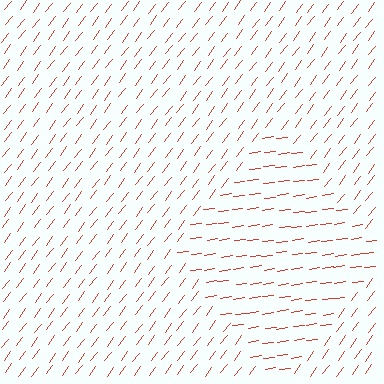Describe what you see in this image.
The image is filled with small red line segments. A diamond region in the image has lines oriented differently from the surrounding lines, creating a visible texture boundary.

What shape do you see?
I see a diamond.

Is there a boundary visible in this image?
Yes, there is a texture boundary formed by a change in line orientation.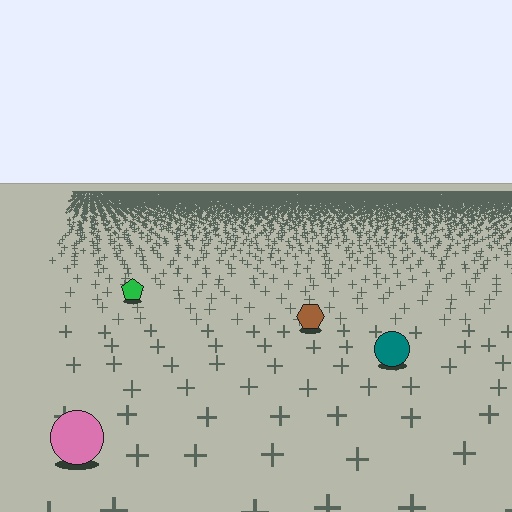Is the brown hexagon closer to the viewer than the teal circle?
No. The teal circle is closer — you can tell from the texture gradient: the ground texture is coarser near it.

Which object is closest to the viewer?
The pink circle is closest. The texture marks near it are larger and more spread out.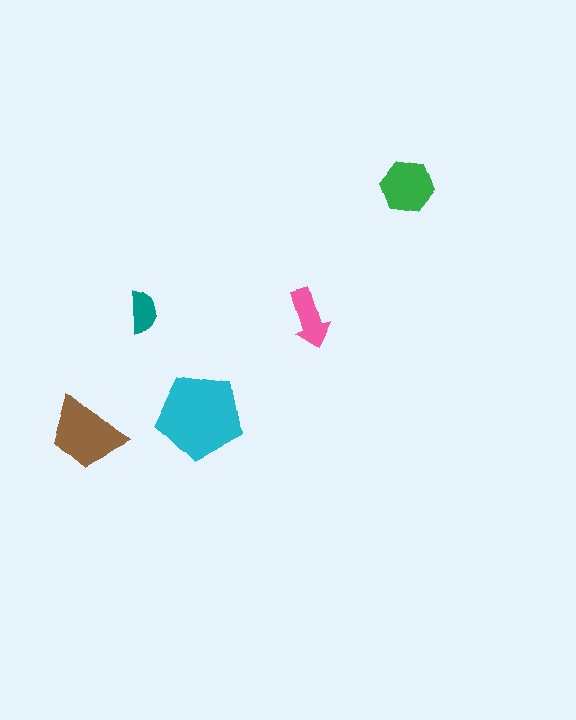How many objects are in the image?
There are 5 objects in the image.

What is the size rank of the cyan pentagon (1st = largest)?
1st.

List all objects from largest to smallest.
The cyan pentagon, the brown trapezoid, the green hexagon, the pink arrow, the teal semicircle.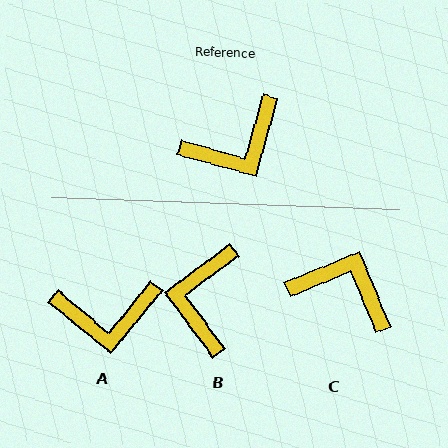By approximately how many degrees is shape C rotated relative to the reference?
Approximately 128 degrees counter-clockwise.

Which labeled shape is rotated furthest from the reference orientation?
C, about 128 degrees away.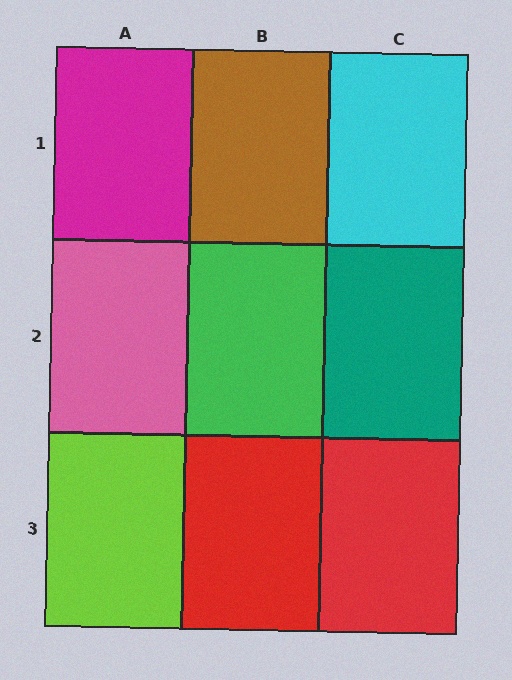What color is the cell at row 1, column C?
Cyan.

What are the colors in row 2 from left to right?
Pink, green, teal.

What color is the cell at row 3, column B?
Red.